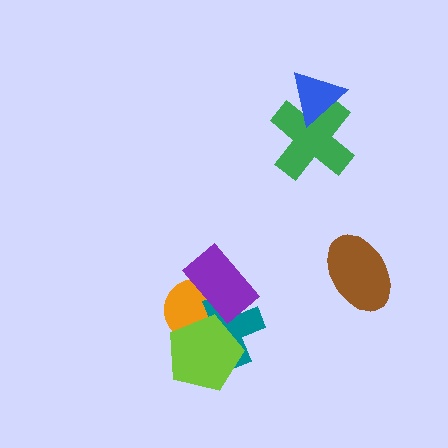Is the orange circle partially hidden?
Yes, it is partially covered by another shape.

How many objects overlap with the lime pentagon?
2 objects overlap with the lime pentagon.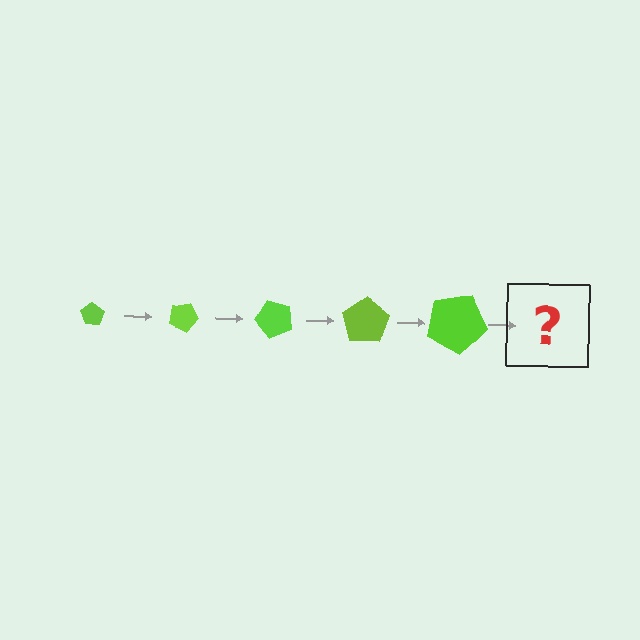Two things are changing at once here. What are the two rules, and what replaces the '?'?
The two rules are that the pentagon grows larger each step and it rotates 25 degrees each step. The '?' should be a pentagon, larger than the previous one and rotated 125 degrees from the start.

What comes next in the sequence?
The next element should be a pentagon, larger than the previous one and rotated 125 degrees from the start.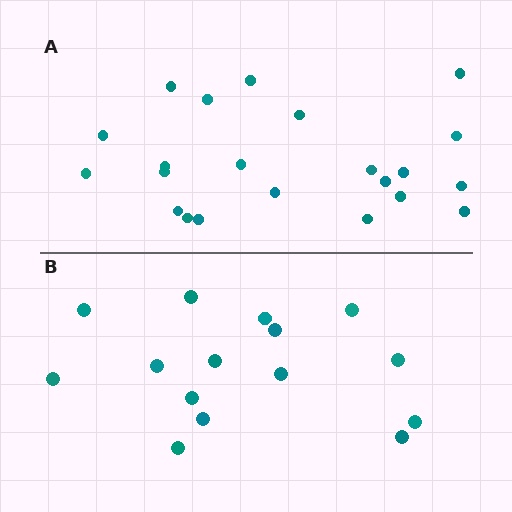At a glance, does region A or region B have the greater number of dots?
Region A (the top region) has more dots.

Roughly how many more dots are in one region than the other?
Region A has roughly 8 or so more dots than region B.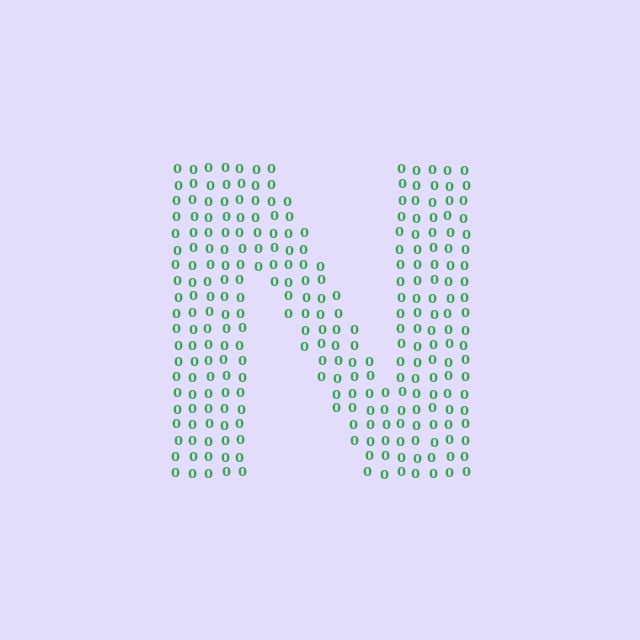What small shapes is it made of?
It is made of small digit 0's.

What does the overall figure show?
The overall figure shows the letter N.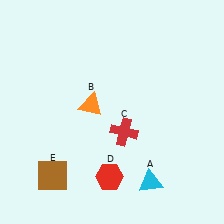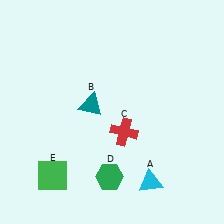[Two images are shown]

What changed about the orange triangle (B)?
In Image 1, B is orange. In Image 2, it changed to teal.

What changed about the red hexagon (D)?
In Image 1, D is red. In Image 2, it changed to green.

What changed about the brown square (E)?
In Image 1, E is brown. In Image 2, it changed to green.